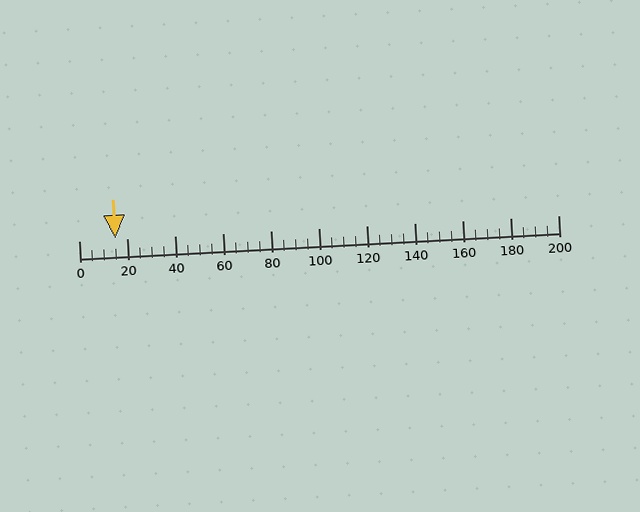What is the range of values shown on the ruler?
The ruler shows values from 0 to 200.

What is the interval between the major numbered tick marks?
The major tick marks are spaced 20 units apart.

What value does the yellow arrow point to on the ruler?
The yellow arrow points to approximately 15.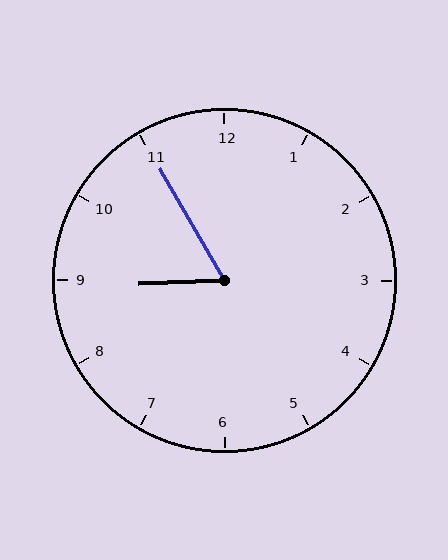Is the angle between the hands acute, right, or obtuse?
It is acute.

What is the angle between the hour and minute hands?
Approximately 62 degrees.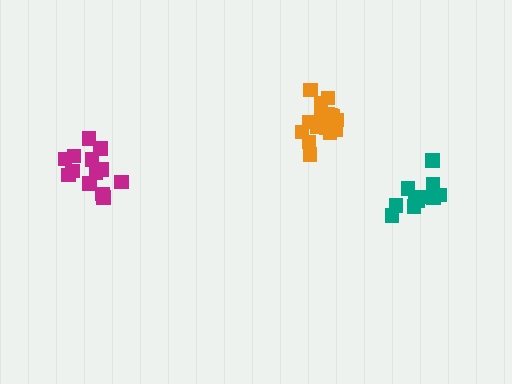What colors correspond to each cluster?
The clusters are colored: orange, teal, magenta.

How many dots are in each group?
Group 1: 18 dots, Group 2: 12 dots, Group 3: 13 dots (43 total).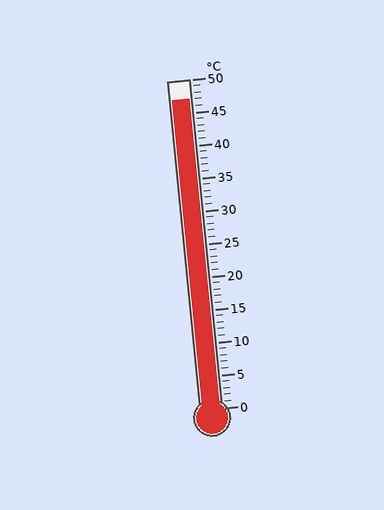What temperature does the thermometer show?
The thermometer shows approximately 47°C.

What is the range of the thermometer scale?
The thermometer scale ranges from 0°C to 50°C.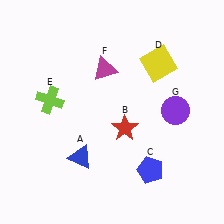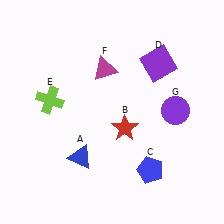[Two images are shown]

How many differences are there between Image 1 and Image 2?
There is 1 difference between the two images.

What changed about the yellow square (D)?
In Image 1, D is yellow. In Image 2, it changed to purple.